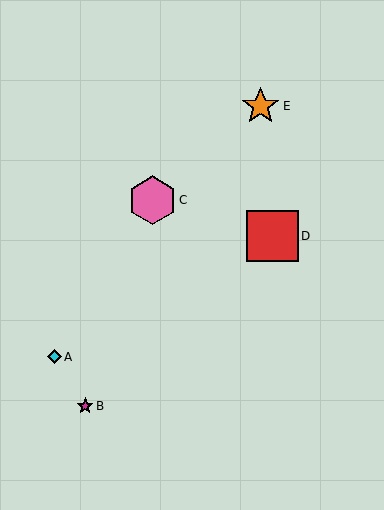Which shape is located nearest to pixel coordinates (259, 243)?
The red square (labeled D) at (273, 236) is nearest to that location.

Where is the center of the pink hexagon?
The center of the pink hexagon is at (152, 200).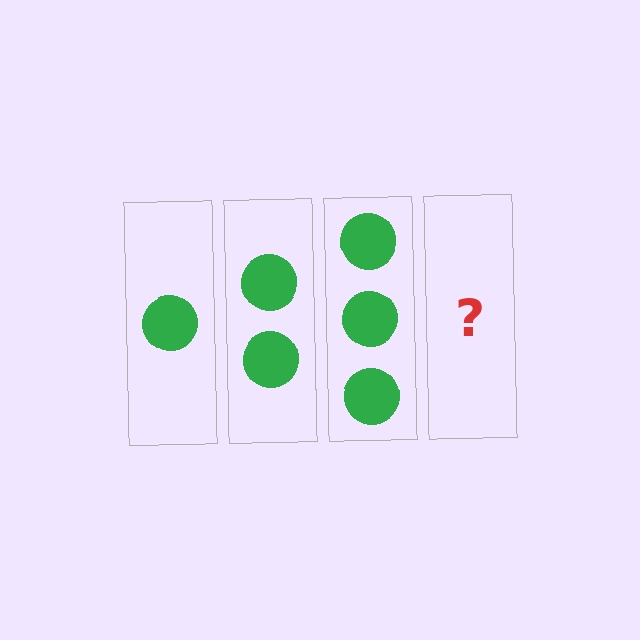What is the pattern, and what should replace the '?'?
The pattern is that each step adds one more circle. The '?' should be 4 circles.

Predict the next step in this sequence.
The next step is 4 circles.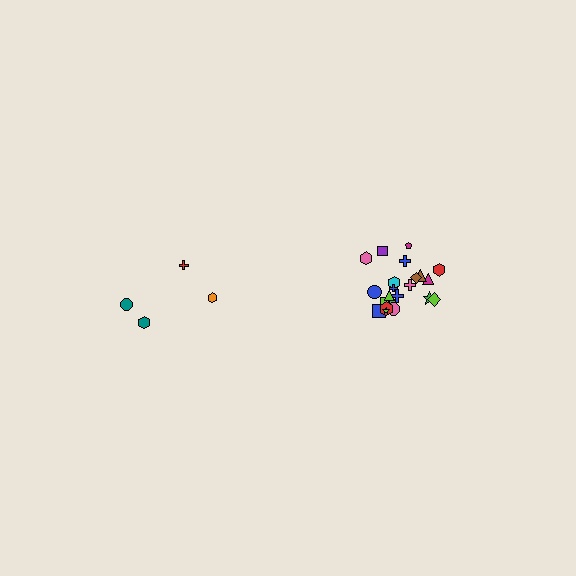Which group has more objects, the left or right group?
The right group.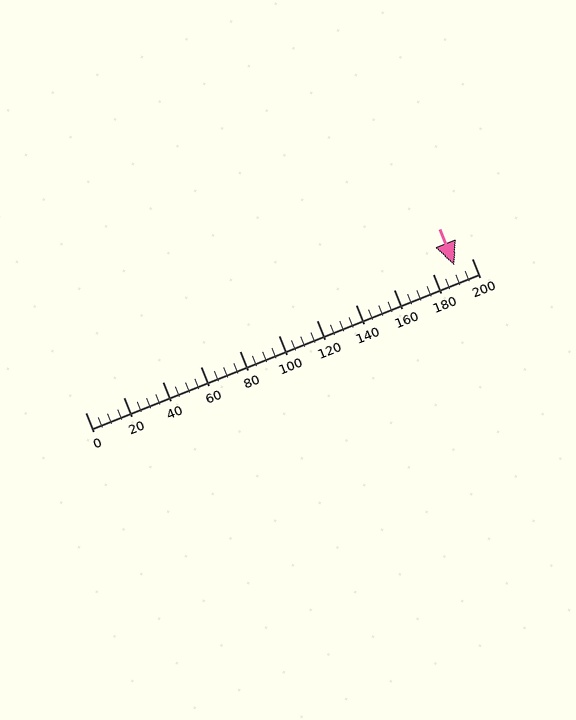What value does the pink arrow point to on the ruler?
The pink arrow points to approximately 191.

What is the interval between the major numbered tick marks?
The major tick marks are spaced 20 units apart.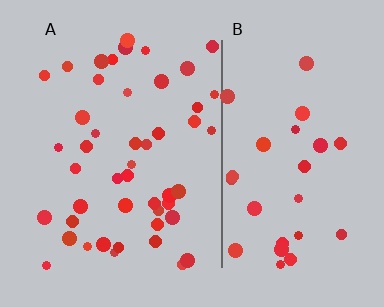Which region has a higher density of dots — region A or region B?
A (the left).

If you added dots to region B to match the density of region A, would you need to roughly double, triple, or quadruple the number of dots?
Approximately double.